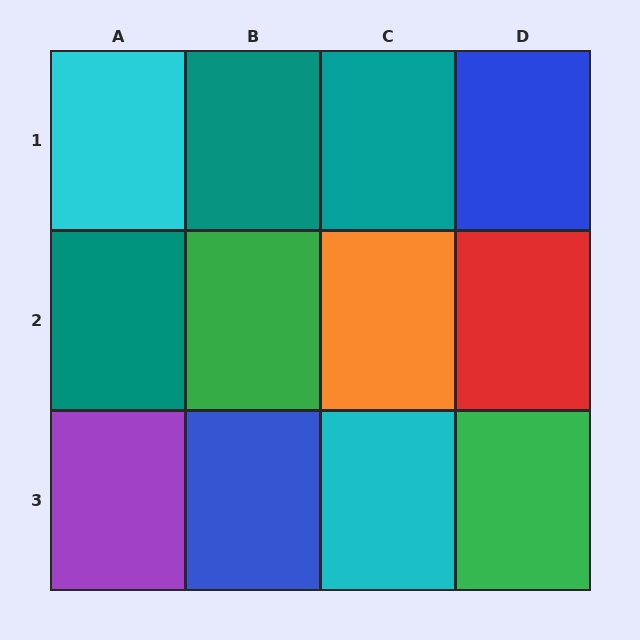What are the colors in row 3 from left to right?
Purple, blue, cyan, green.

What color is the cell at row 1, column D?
Blue.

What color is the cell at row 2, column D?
Red.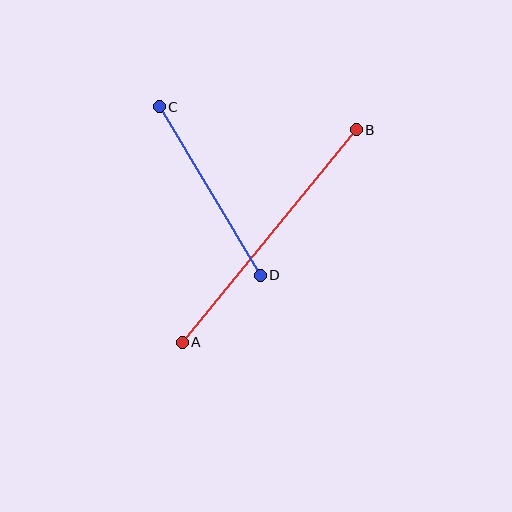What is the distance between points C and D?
The distance is approximately 197 pixels.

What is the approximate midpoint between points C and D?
The midpoint is at approximately (210, 191) pixels.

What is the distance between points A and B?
The distance is approximately 275 pixels.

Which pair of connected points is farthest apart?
Points A and B are farthest apart.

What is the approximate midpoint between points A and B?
The midpoint is at approximately (269, 236) pixels.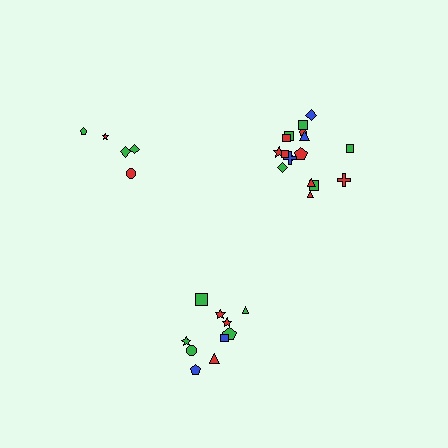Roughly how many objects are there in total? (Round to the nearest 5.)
Roughly 35 objects in total.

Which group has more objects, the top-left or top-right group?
The top-right group.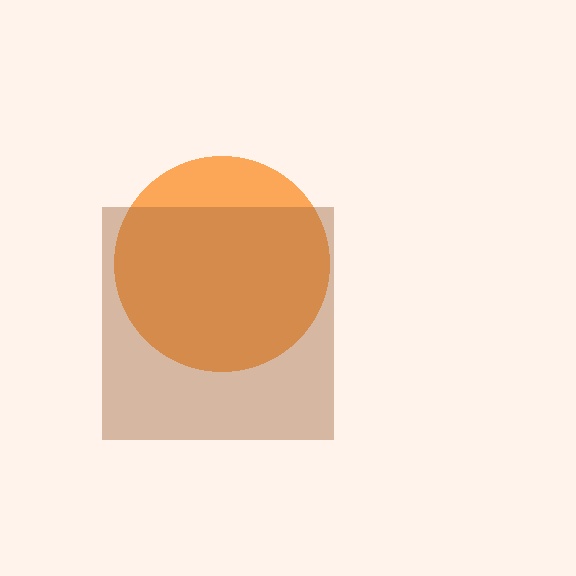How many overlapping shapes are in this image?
There are 2 overlapping shapes in the image.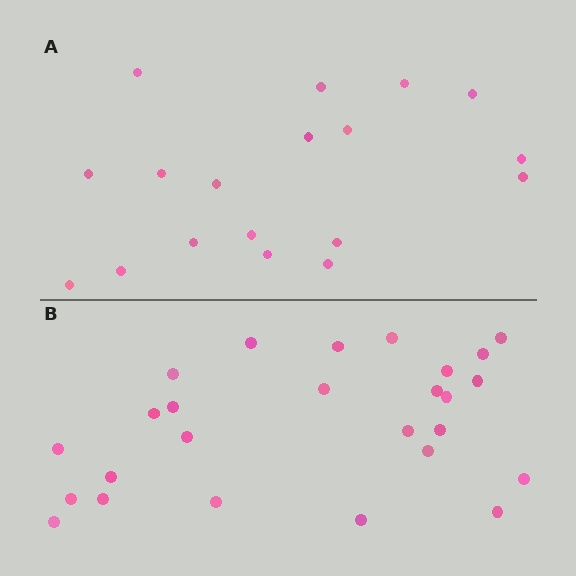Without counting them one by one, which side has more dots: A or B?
Region B (the bottom region) has more dots.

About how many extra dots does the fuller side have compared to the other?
Region B has roughly 8 or so more dots than region A.